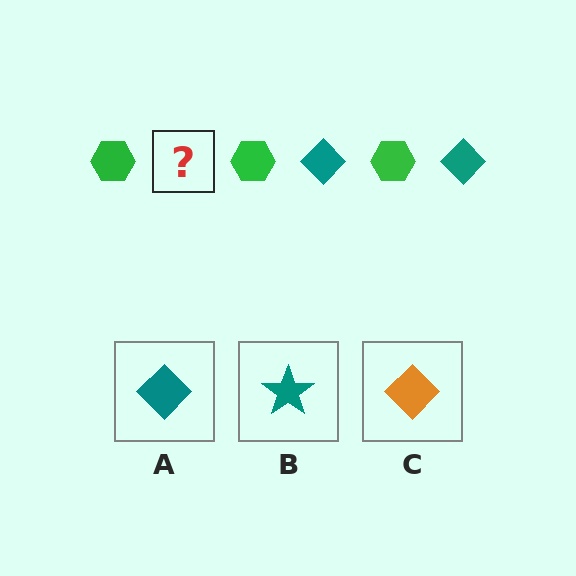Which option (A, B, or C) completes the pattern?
A.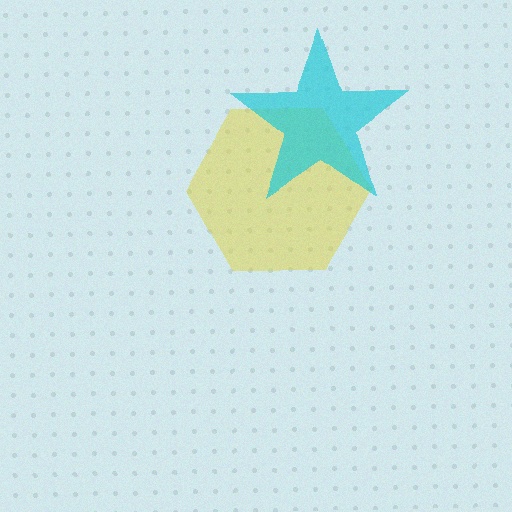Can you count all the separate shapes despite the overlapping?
Yes, there are 2 separate shapes.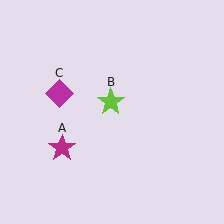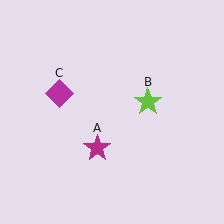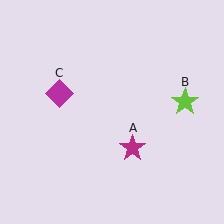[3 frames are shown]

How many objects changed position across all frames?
2 objects changed position: magenta star (object A), lime star (object B).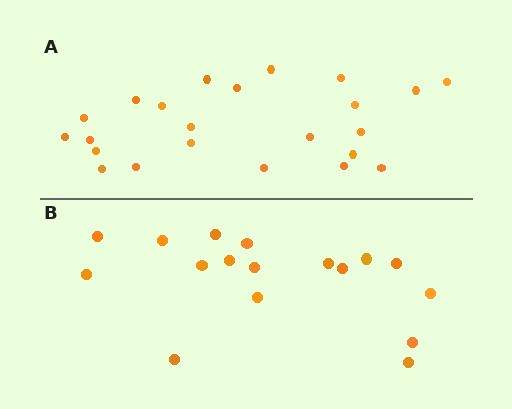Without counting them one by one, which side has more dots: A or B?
Region A (the top region) has more dots.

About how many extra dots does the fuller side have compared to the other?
Region A has about 6 more dots than region B.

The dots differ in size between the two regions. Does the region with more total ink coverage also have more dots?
No. Region B has more total ink coverage because its dots are larger, but region A actually contains more individual dots. Total area can be misleading — the number of items is what matters here.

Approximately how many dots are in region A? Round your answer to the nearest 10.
About 20 dots. (The exact count is 23, which rounds to 20.)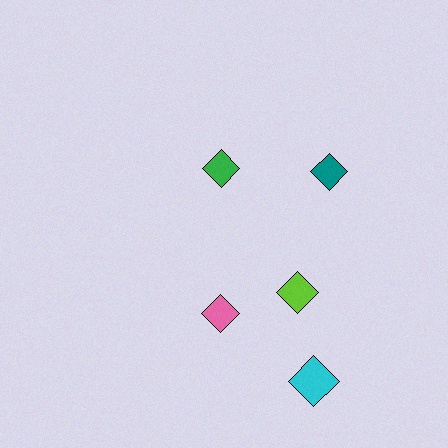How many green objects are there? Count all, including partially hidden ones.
There is 1 green object.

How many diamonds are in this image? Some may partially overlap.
There are 5 diamonds.